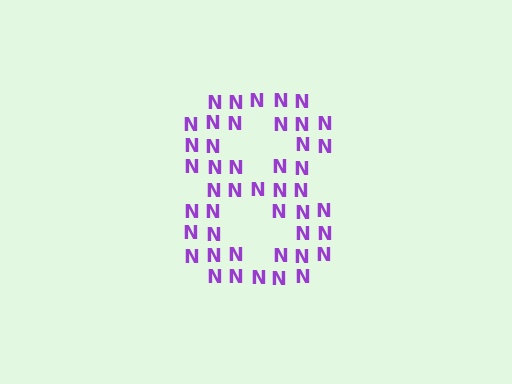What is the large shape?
The large shape is the digit 8.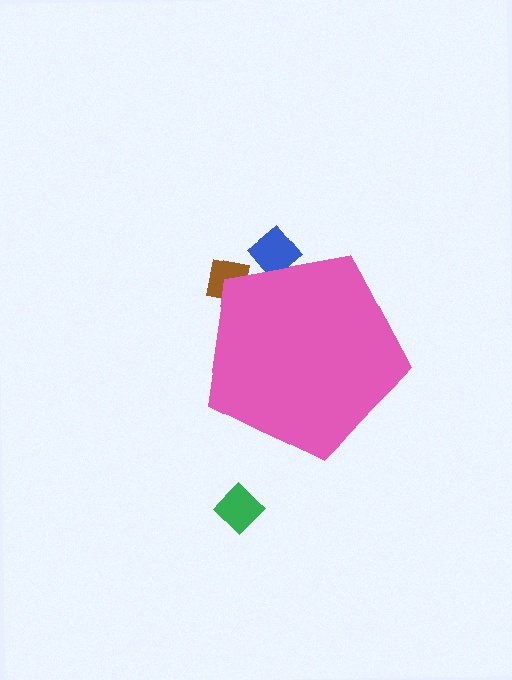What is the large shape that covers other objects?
A pink pentagon.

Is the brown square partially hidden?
Yes, the brown square is partially hidden behind the pink pentagon.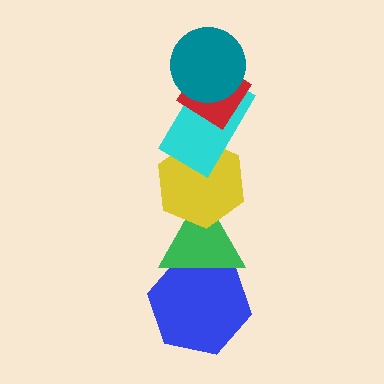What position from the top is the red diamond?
The red diamond is 2nd from the top.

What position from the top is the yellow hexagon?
The yellow hexagon is 4th from the top.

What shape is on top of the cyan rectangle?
The red diamond is on top of the cyan rectangle.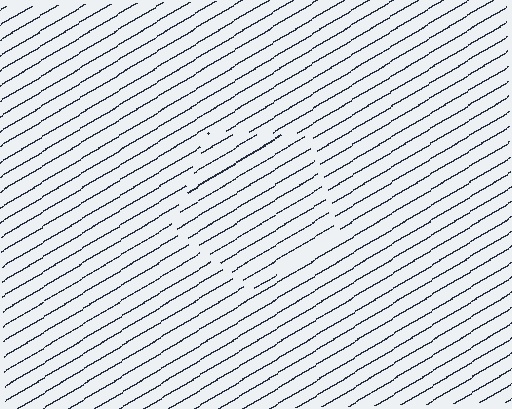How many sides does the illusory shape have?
5 sides — the line-ends trace a pentagon.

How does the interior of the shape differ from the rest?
The interior of the shape contains the same grating, shifted by half a period — the contour is defined by the phase discontinuity where line-ends from the inner and outer gratings abut.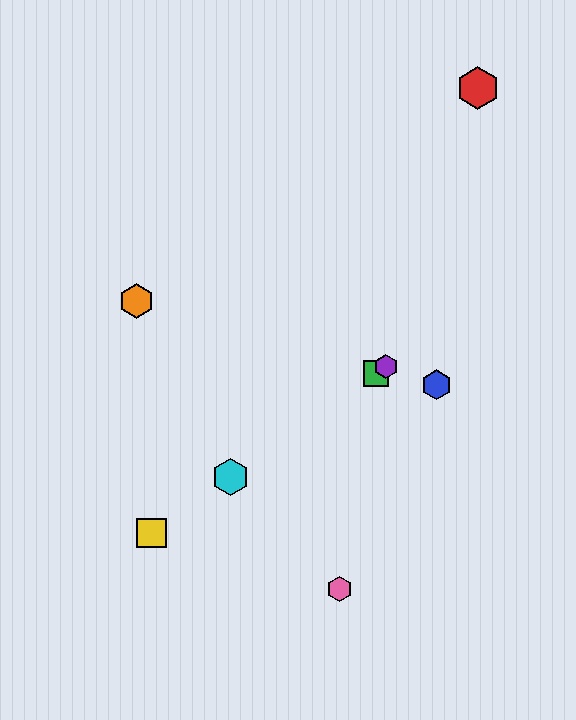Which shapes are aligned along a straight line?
The green square, the yellow square, the purple hexagon, the cyan hexagon are aligned along a straight line.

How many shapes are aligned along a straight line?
4 shapes (the green square, the yellow square, the purple hexagon, the cyan hexagon) are aligned along a straight line.